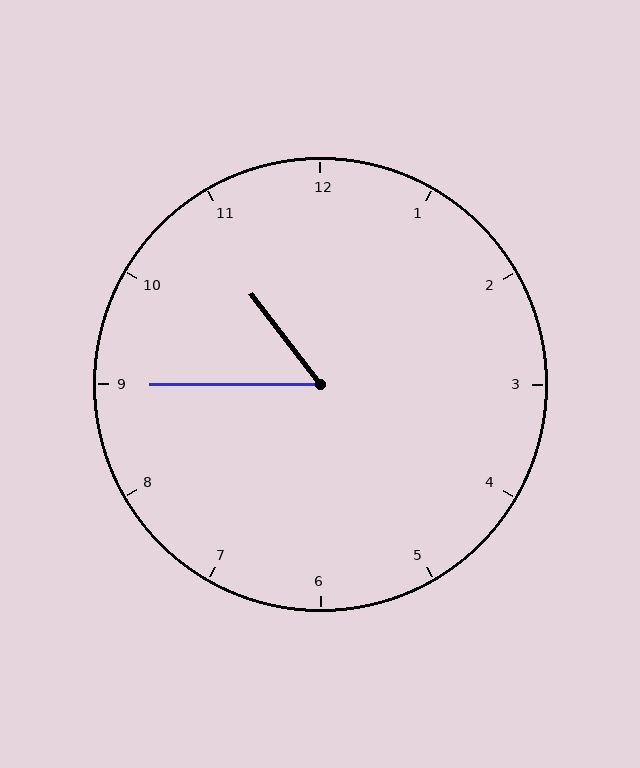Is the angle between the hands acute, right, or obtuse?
It is acute.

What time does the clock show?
10:45.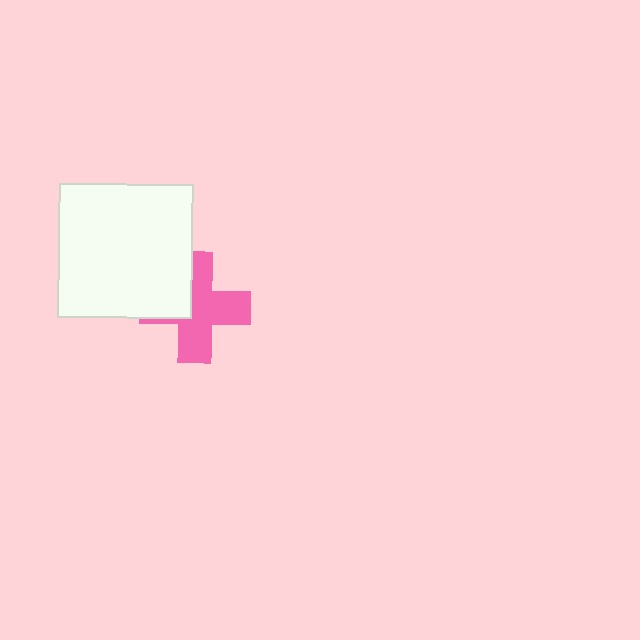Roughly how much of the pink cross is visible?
Most of it is visible (roughly 68%).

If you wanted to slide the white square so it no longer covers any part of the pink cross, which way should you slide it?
Slide it toward the upper-left — that is the most direct way to separate the two shapes.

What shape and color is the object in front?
The object in front is a white square.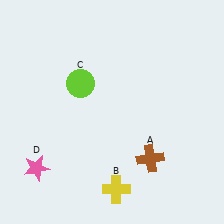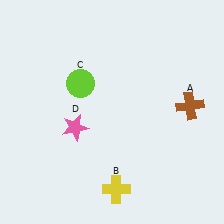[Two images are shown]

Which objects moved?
The objects that moved are: the brown cross (A), the pink star (D).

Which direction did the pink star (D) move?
The pink star (D) moved up.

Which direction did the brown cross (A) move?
The brown cross (A) moved up.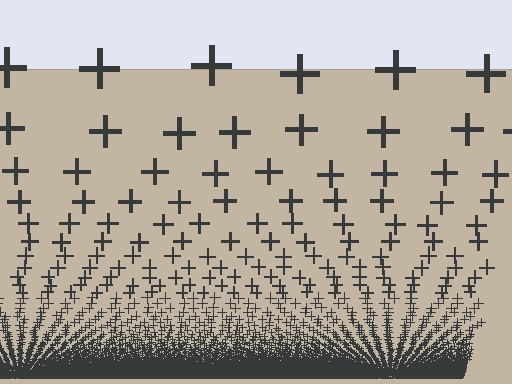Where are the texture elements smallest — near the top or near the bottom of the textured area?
Near the bottom.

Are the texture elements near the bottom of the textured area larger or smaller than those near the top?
Smaller. The gradient is inverted — elements near the bottom are smaller and denser.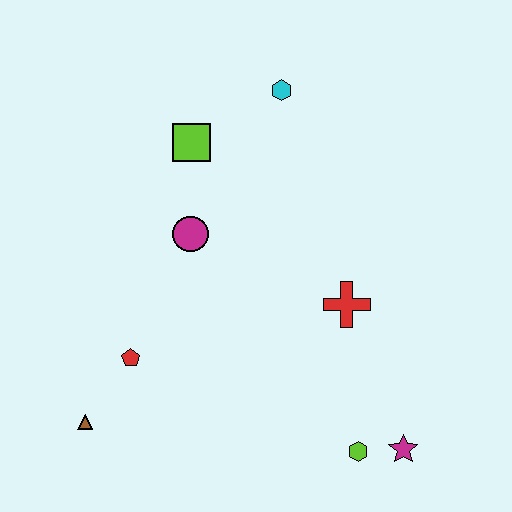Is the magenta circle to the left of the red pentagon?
No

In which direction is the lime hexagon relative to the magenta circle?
The lime hexagon is below the magenta circle.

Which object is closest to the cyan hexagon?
The lime square is closest to the cyan hexagon.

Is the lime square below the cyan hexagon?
Yes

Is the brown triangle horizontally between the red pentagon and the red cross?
No